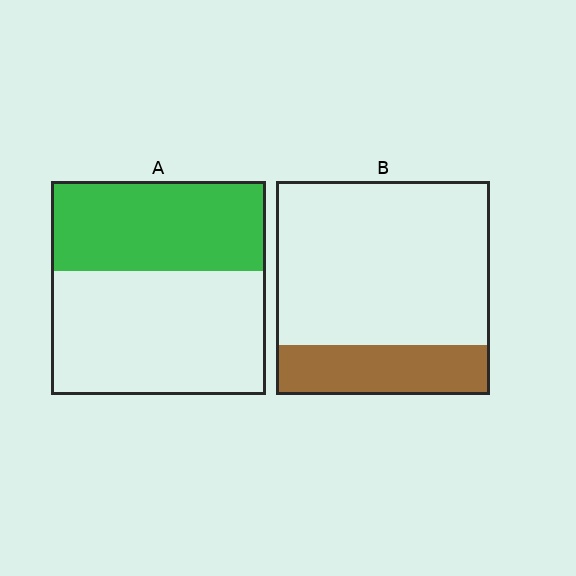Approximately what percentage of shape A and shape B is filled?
A is approximately 40% and B is approximately 25%.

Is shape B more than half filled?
No.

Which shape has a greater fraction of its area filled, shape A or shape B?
Shape A.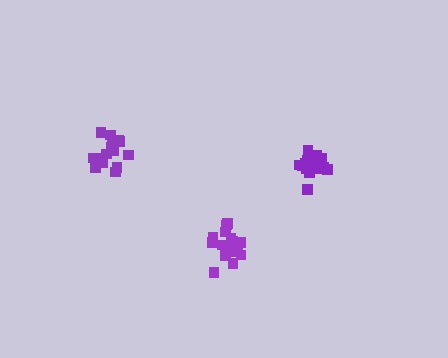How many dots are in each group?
Group 1: 16 dots, Group 2: 18 dots, Group 3: 16 dots (50 total).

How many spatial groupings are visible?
There are 3 spatial groupings.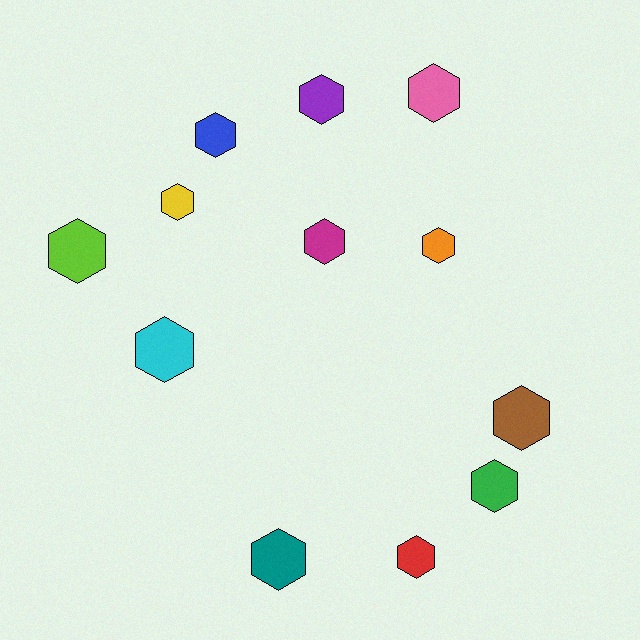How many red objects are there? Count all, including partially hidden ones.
There is 1 red object.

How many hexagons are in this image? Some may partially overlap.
There are 12 hexagons.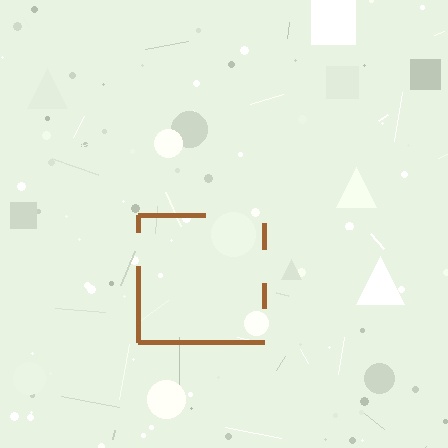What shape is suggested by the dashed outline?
The dashed outline suggests a square.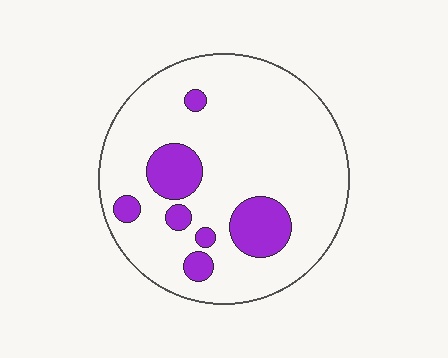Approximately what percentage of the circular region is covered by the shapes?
Approximately 15%.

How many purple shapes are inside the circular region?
7.